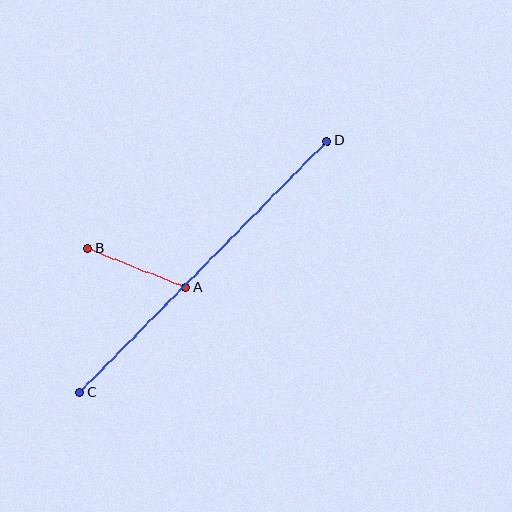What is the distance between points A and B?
The distance is approximately 106 pixels.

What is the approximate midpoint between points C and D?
The midpoint is at approximately (204, 267) pixels.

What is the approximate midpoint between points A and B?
The midpoint is at approximately (137, 268) pixels.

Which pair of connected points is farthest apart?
Points C and D are farthest apart.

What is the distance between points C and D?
The distance is approximately 352 pixels.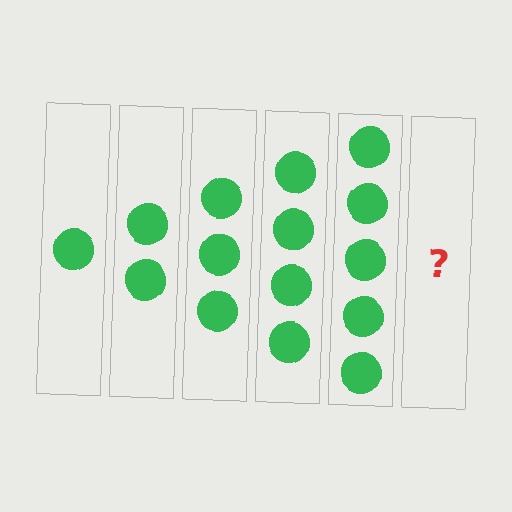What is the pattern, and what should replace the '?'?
The pattern is that each step adds one more circle. The '?' should be 6 circles.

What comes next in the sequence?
The next element should be 6 circles.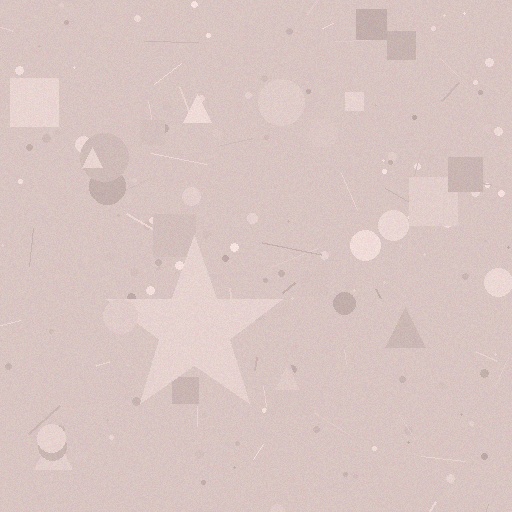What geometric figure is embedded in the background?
A star is embedded in the background.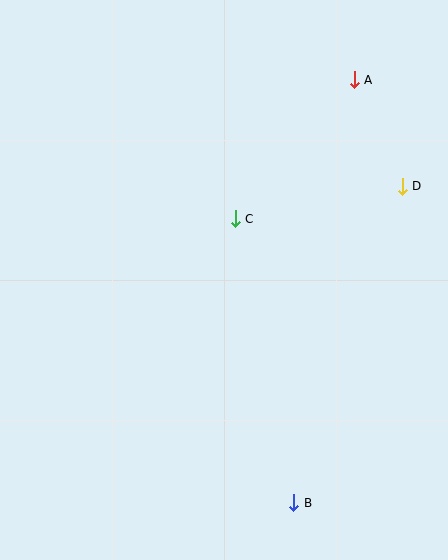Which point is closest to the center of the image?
Point C at (235, 219) is closest to the center.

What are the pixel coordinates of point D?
Point D is at (402, 186).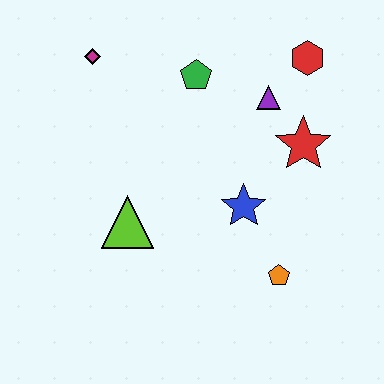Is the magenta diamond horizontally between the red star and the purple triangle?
No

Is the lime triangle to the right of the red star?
No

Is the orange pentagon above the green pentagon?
No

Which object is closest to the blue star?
The orange pentagon is closest to the blue star.